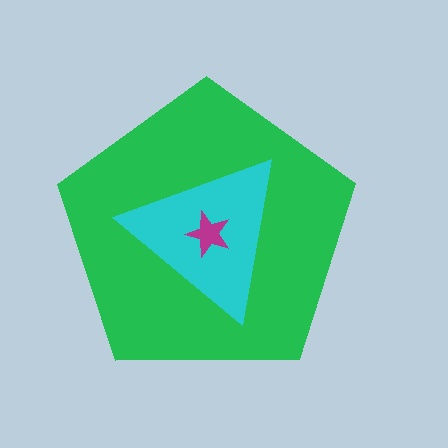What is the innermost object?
The magenta star.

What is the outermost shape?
The green pentagon.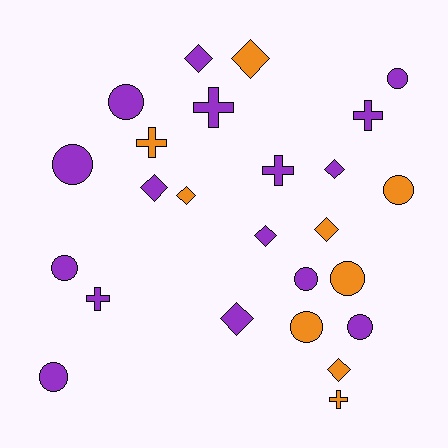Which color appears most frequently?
Purple, with 16 objects.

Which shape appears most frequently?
Circle, with 10 objects.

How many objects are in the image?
There are 25 objects.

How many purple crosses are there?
There are 4 purple crosses.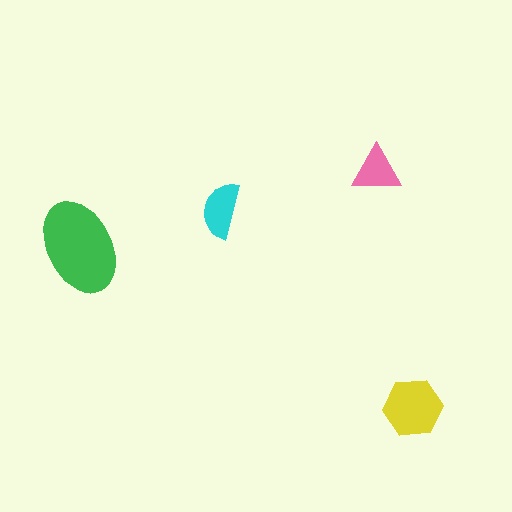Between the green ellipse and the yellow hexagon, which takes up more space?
The green ellipse.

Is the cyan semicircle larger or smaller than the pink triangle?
Larger.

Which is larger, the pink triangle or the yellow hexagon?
The yellow hexagon.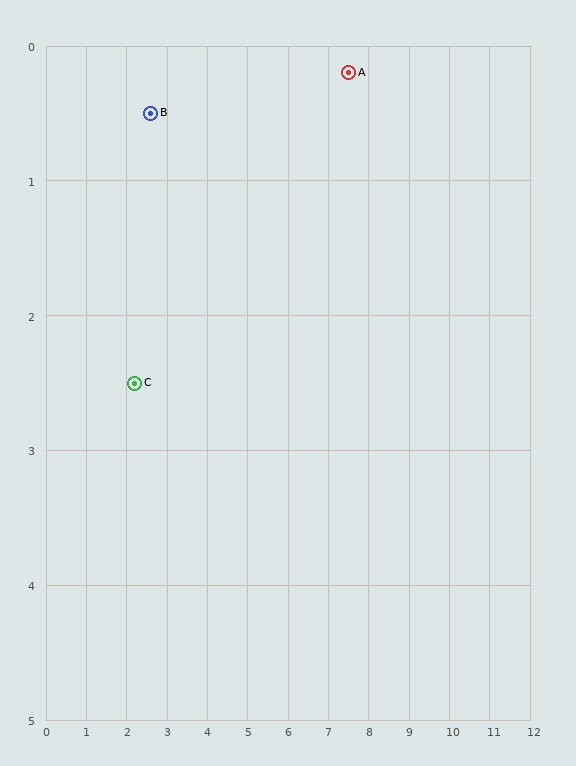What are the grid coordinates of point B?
Point B is at approximately (2.6, 0.5).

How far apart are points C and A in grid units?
Points C and A are about 5.8 grid units apart.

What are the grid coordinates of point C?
Point C is at approximately (2.2, 2.5).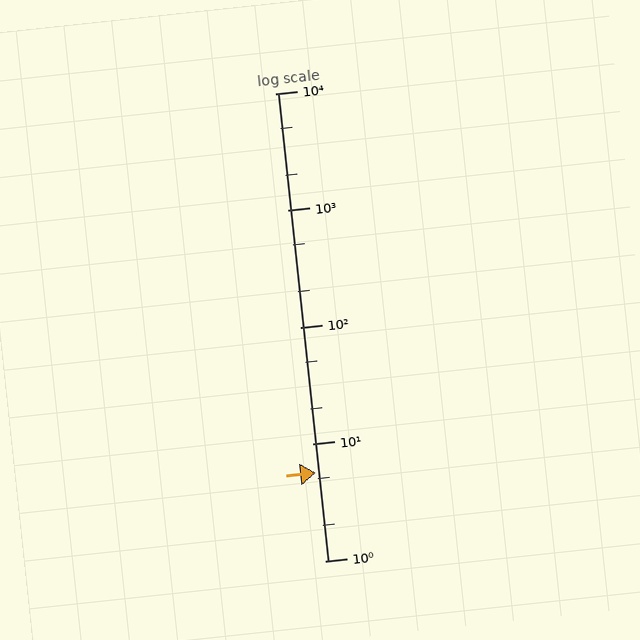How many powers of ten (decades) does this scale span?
The scale spans 4 decades, from 1 to 10000.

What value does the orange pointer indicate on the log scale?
The pointer indicates approximately 5.7.